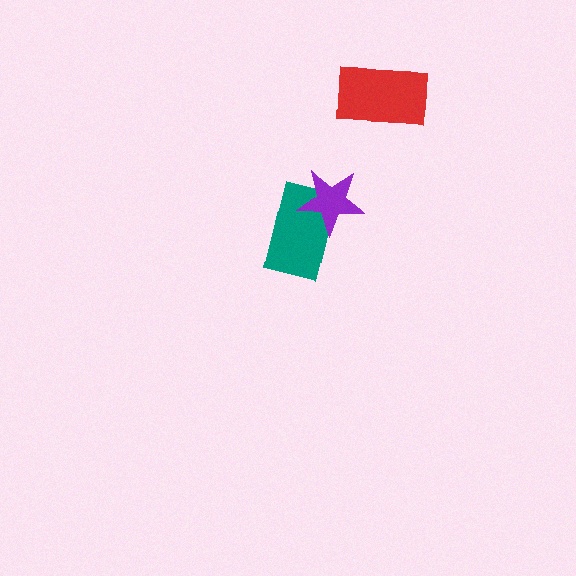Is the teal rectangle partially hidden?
Yes, it is partially covered by another shape.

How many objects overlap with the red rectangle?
0 objects overlap with the red rectangle.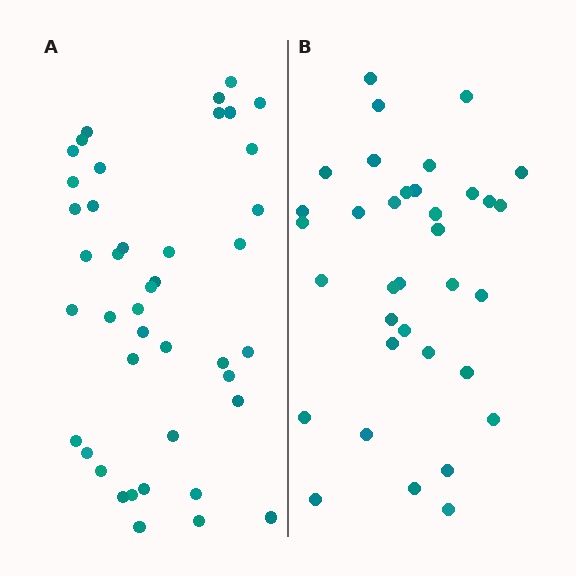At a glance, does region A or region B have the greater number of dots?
Region A (the left region) has more dots.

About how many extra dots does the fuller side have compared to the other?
Region A has roughly 8 or so more dots than region B.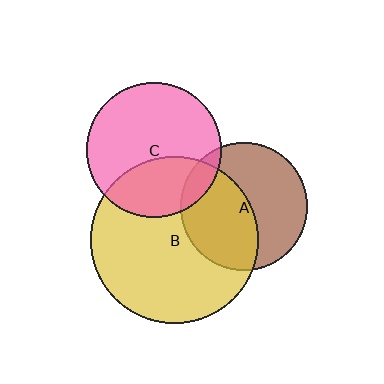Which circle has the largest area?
Circle B (yellow).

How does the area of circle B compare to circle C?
Approximately 1.6 times.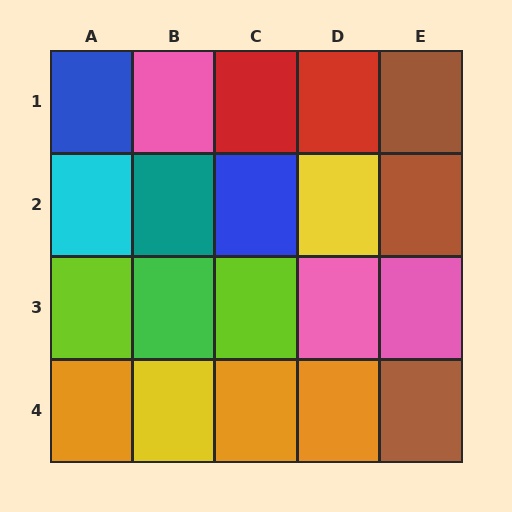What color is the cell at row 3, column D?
Pink.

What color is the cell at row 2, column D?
Yellow.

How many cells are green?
1 cell is green.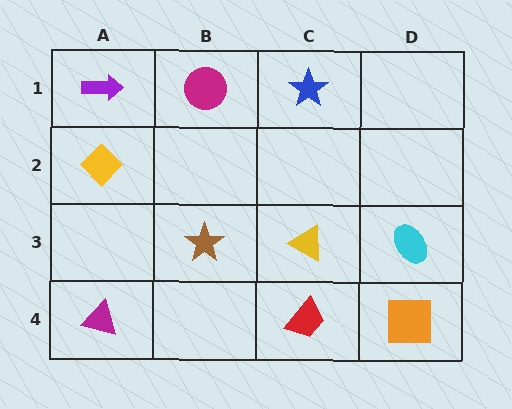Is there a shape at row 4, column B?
No, that cell is empty.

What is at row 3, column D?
A cyan ellipse.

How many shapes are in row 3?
3 shapes.